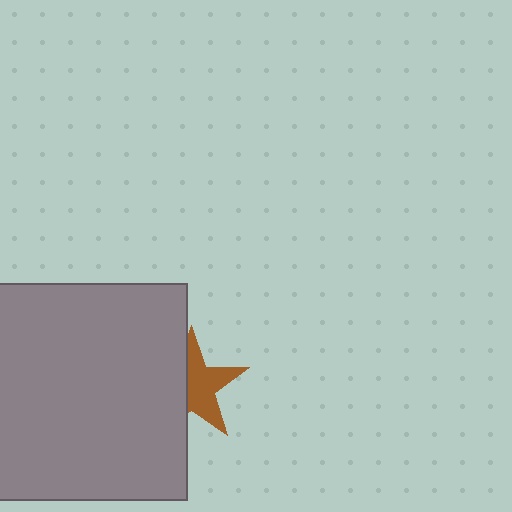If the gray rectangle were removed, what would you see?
You would see the complete brown star.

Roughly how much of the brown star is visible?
About half of it is visible (roughly 58%).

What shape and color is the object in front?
The object in front is a gray rectangle.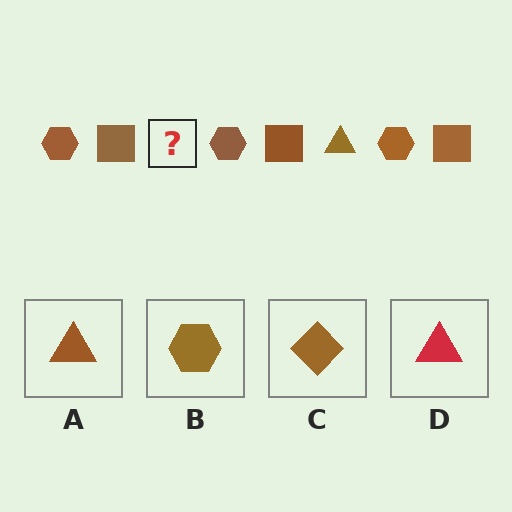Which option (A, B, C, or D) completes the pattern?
A.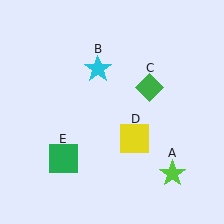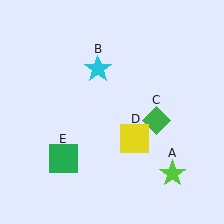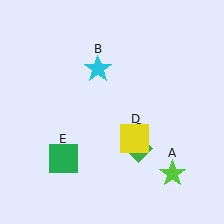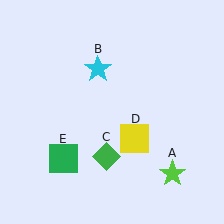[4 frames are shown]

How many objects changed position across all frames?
1 object changed position: green diamond (object C).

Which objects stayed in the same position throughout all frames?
Lime star (object A) and cyan star (object B) and yellow square (object D) and green square (object E) remained stationary.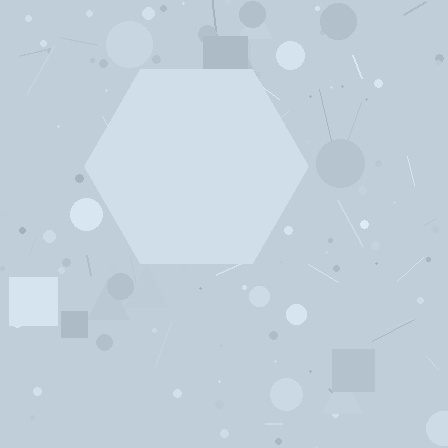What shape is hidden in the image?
A hexagon is hidden in the image.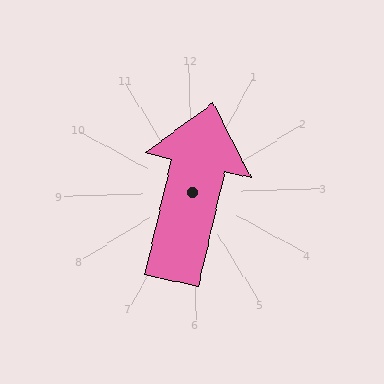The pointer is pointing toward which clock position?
Roughly 12 o'clock.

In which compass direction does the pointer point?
North.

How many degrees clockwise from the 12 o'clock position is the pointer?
Approximately 15 degrees.